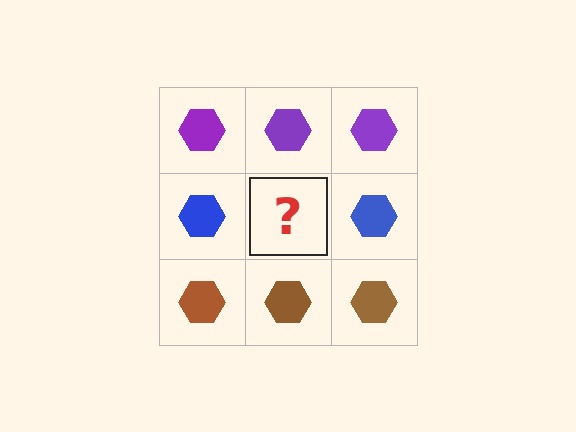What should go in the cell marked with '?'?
The missing cell should contain a blue hexagon.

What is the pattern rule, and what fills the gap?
The rule is that each row has a consistent color. The gap should be filled with a blue hexagon.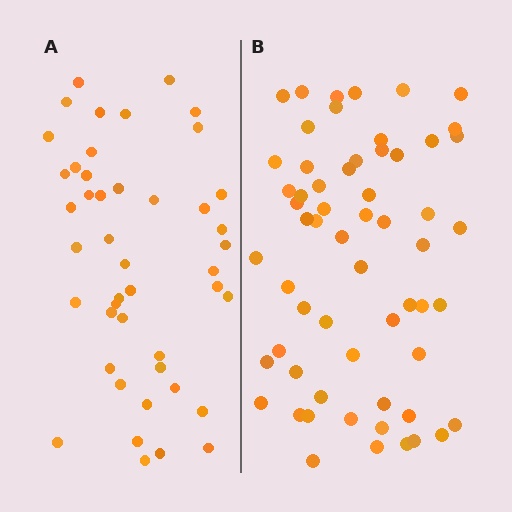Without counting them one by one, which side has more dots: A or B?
Region B (the right region) has more dots.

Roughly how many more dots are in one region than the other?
Region B has approximately 15 more dots than region A.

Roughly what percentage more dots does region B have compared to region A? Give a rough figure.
About 35% more.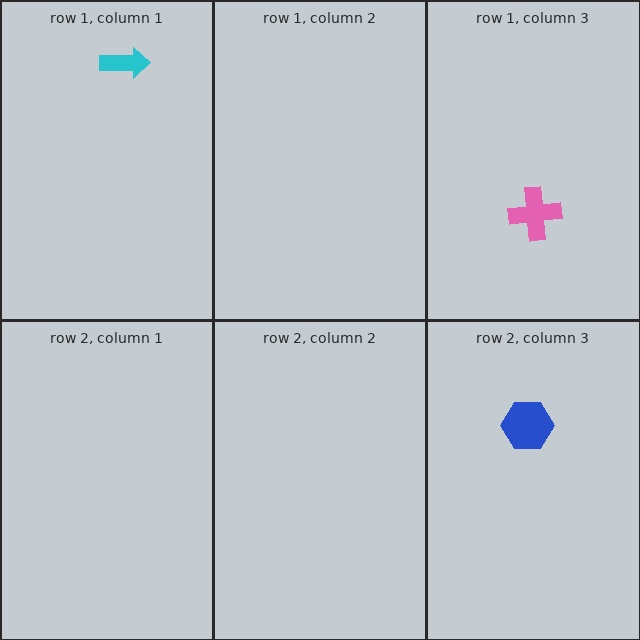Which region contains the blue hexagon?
The row 2, column 3 region.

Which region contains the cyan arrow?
The row 1, column 1 region.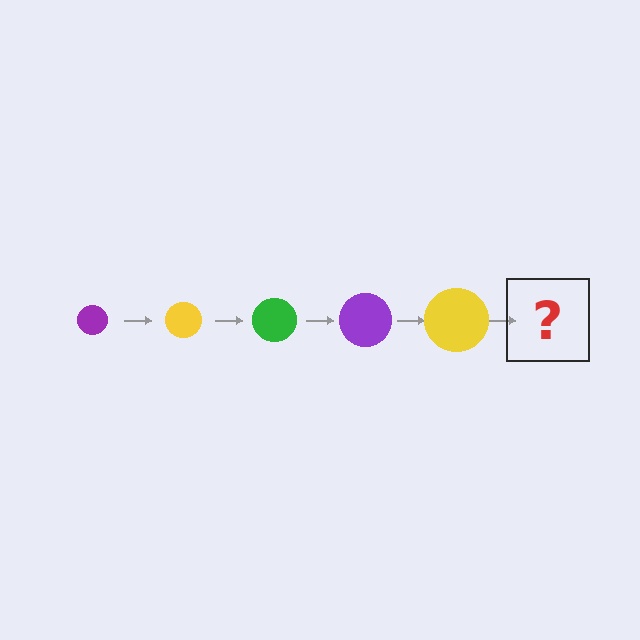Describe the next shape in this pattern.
It should be a green circle, larger than the previous one.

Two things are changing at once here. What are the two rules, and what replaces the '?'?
The two rules are that the circle grows larger each step and the color cycles through purple, yellow, and green. The '?' should be a green circle, larger than the previous one.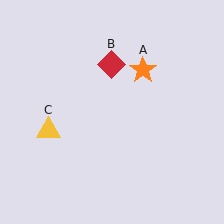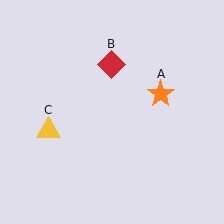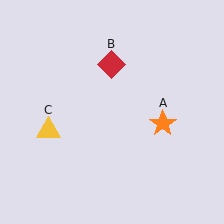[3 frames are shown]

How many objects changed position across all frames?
1 object changed position: orange star (object A).